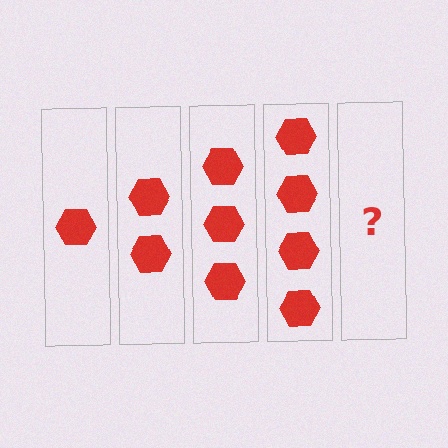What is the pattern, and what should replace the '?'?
The pattern is that each step adds one more hexagon. The '?' should be 5 hexagons.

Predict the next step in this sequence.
The next step is 5 hexagons.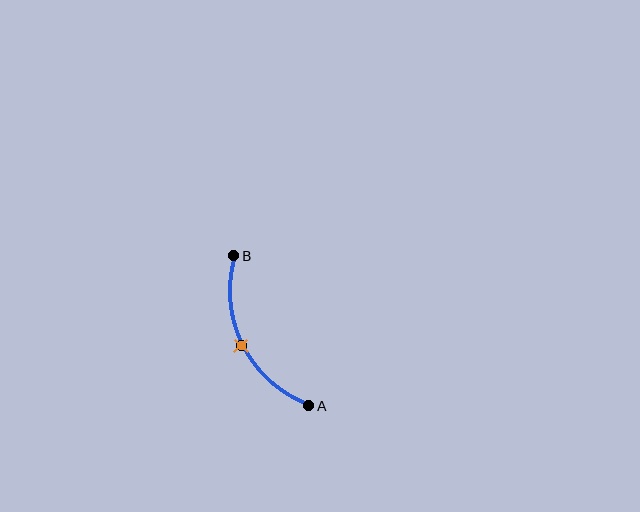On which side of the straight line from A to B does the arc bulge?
The arc bulges to the left of the straight line connecting A and B.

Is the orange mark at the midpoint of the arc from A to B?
Yes. The orange mark lies on the arc at equal arc-length from both A and B — it is the arc midpoint.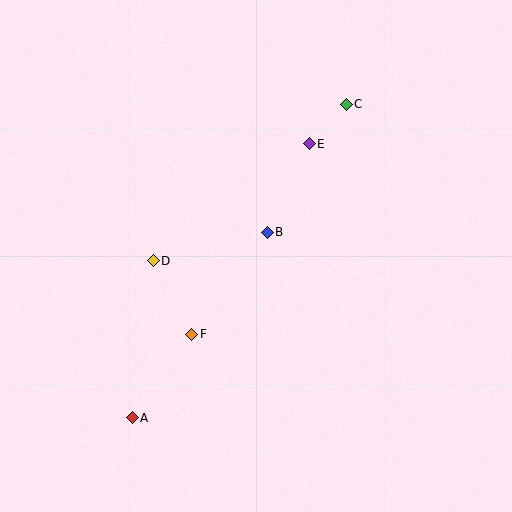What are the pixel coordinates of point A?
Point A is at (132, 418).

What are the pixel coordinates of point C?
Point C is at (346, 104).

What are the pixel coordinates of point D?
Point D is at (153, 261).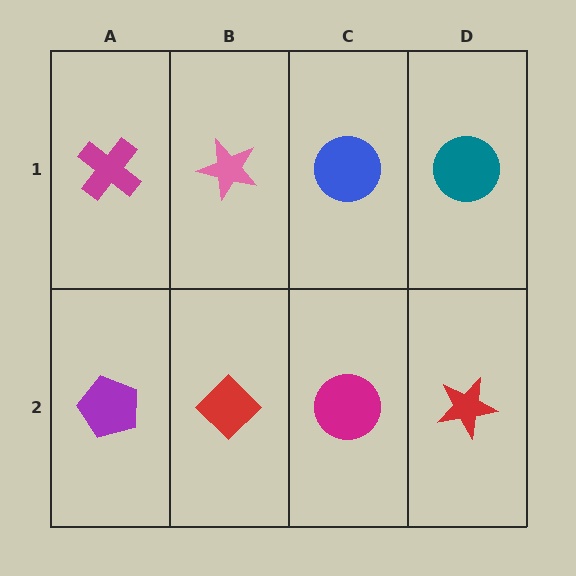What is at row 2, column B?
A red diamond.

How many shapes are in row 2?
4 shapes.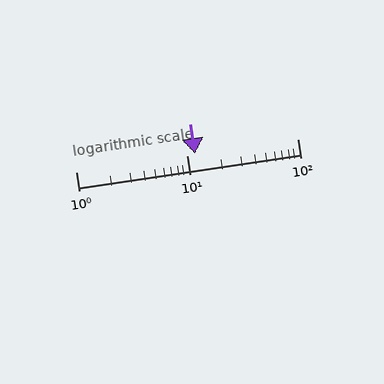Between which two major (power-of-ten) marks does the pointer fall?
The pointer is between 10 and 100.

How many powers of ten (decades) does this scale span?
The scale spans 2 decades, from 1 to 100.